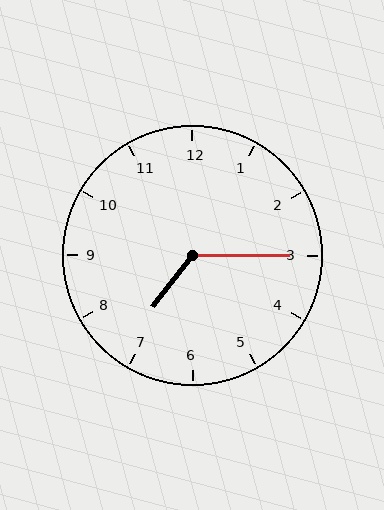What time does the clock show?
7:15.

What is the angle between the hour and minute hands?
Approximately 128 degrees.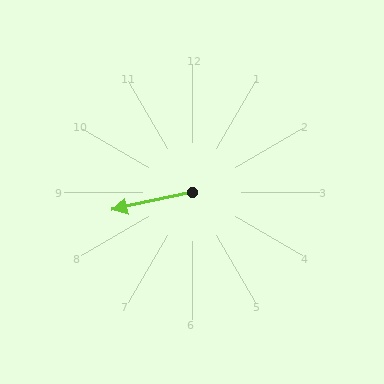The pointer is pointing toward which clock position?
Roughly 9 o'clock.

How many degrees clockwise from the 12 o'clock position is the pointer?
Approximately 258 degrees.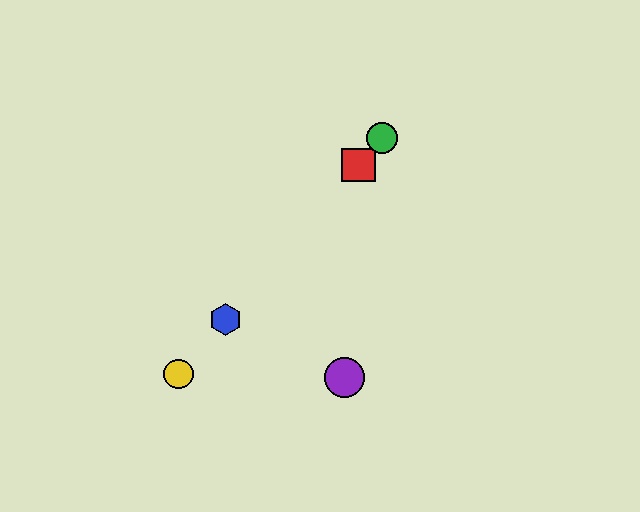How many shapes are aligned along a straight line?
4 shapes (the red square, the blue hexagon, the green circle, the yellow circle) are aligned along a straight line.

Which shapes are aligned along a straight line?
The red square, the blue hexagon, the green circle, the yellow circle are aligned along a straight line.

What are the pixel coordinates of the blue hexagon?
The blue hexagon is at (226, 320).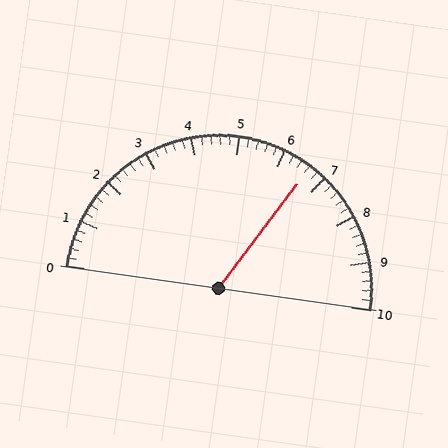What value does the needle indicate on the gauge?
The needle indicates approximately 6.6.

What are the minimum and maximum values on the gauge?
The gauge ranges from 0 to 10.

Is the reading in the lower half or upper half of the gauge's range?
The reading is in the upper half of the range (0 to 10).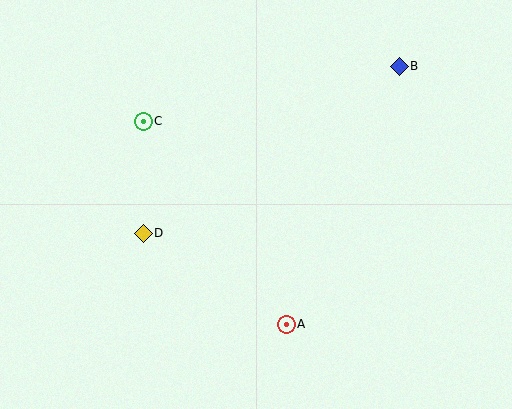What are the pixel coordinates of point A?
Point A is at (286, 324).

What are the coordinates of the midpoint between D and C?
The midpoint between D and C is at (143, 177).